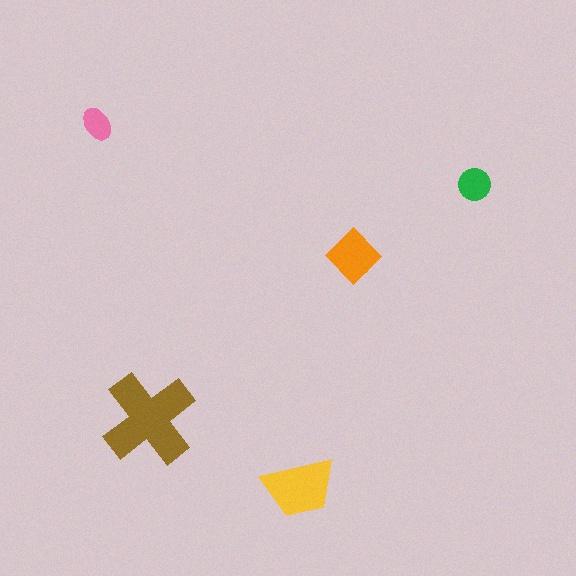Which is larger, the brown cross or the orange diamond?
The brown cross.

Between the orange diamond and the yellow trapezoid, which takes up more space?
The yellow trapezoid.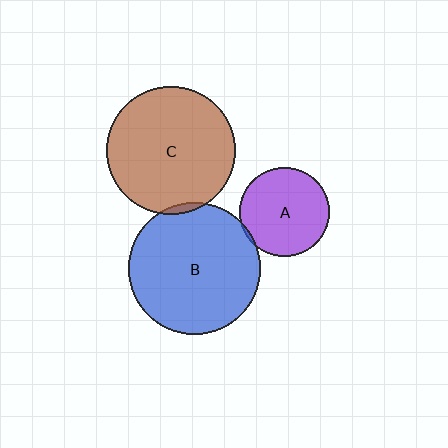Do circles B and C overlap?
Yes.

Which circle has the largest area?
Circle B (blue).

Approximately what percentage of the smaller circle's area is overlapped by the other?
Approximately 5%.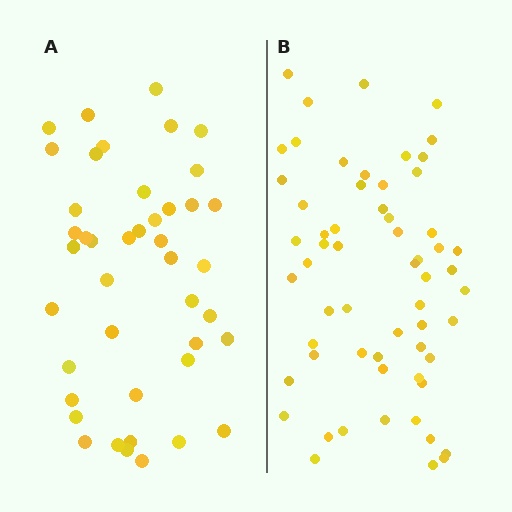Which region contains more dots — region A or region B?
Region B (the right region) has more dots.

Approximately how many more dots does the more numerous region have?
Region B has approximately 15 more dots than region A.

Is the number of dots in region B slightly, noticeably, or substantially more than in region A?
Region B has noticeably more, but not dramatically so. The ratio is roughly 1.4 to 1.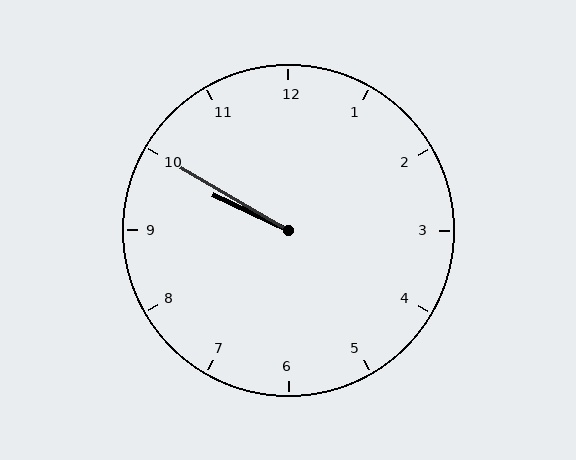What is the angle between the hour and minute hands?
Approximately 5 degrees.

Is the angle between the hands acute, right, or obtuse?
It is acute.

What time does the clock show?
9:50.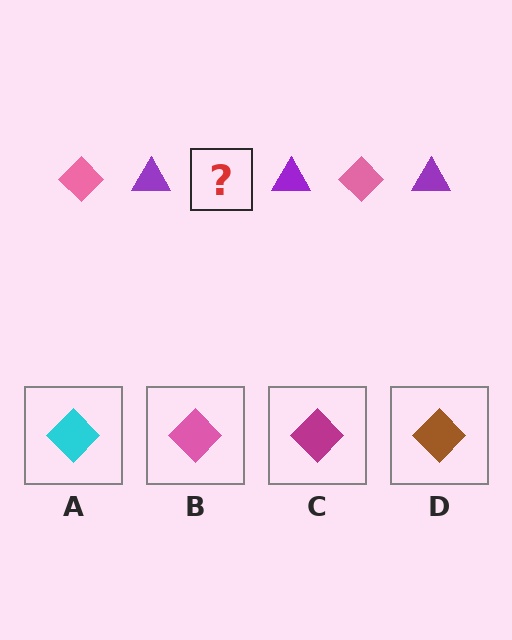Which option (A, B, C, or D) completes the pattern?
B.